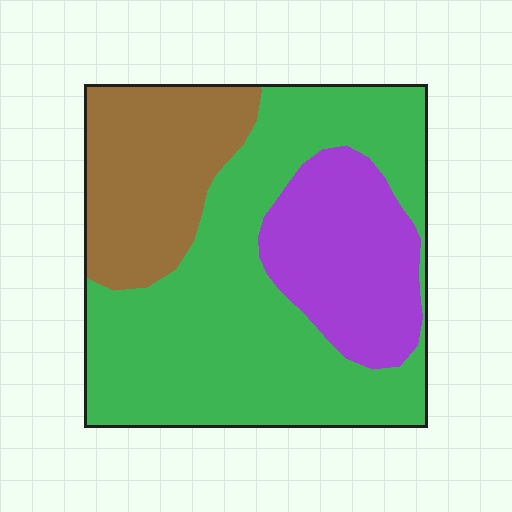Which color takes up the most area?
Green, at roughly 55%.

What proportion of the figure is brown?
Brown covers 23% of the figure.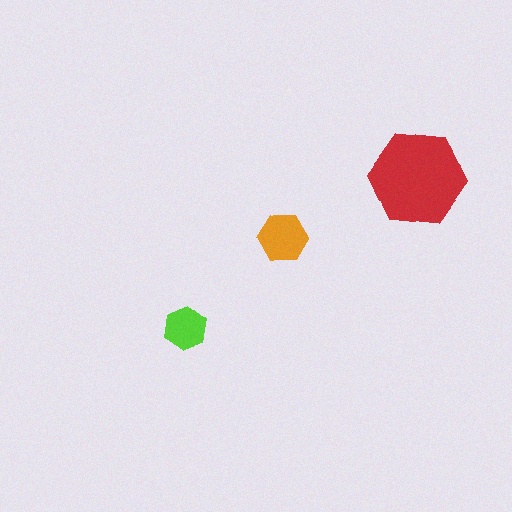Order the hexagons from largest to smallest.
the red one, the orange one, the lime one.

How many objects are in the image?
There are 3 objects in the image.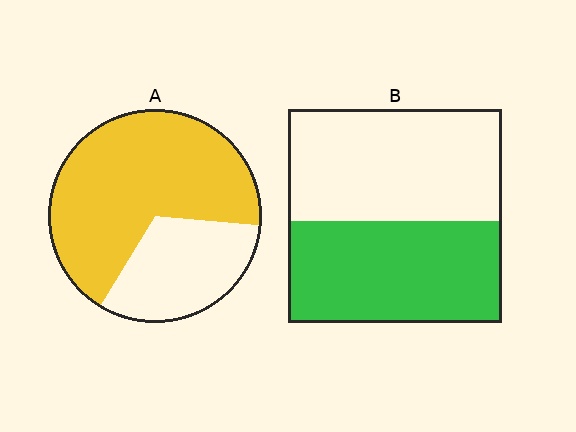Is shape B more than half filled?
Roughly half.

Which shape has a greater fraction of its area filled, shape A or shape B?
Shape A.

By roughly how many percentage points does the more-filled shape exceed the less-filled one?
By roughly 20 percentage points (A over B).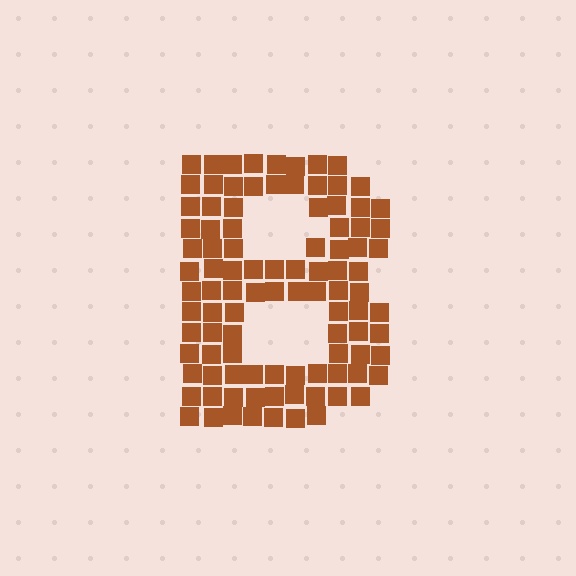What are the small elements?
The small elements are squares.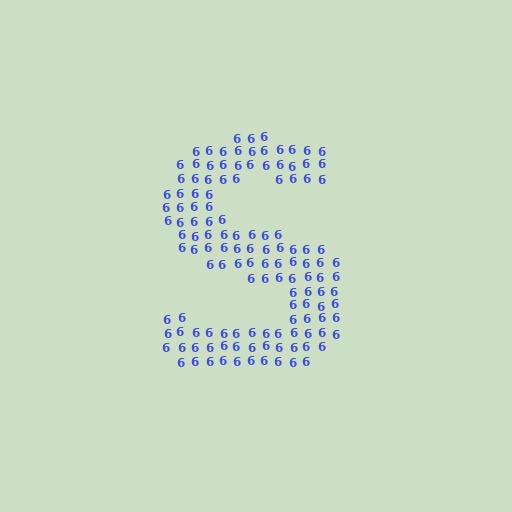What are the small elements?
The small elements are digit 6's.